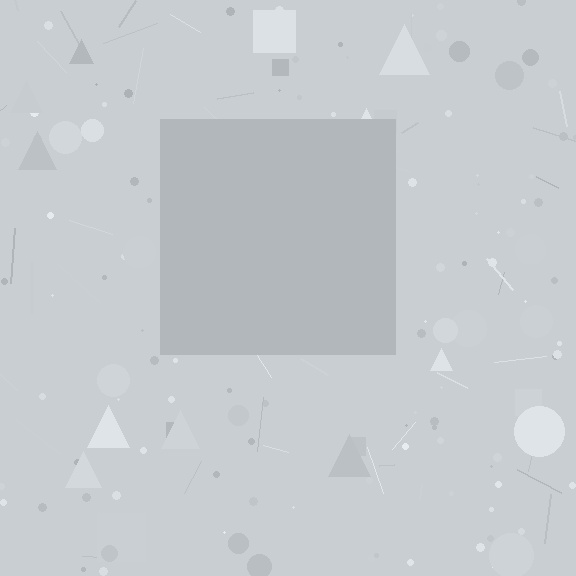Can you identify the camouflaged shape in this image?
The camouflaged shape is a square.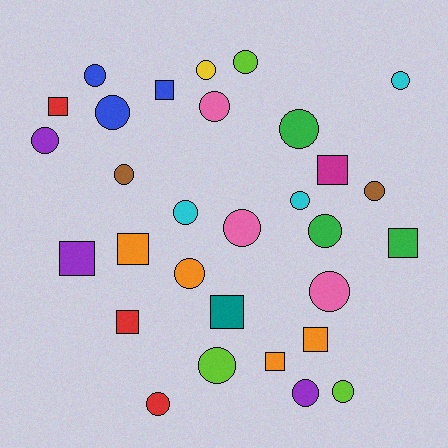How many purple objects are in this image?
There are 3 purple objects.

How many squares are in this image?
There are 10 squares.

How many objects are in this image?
There are 30 objects.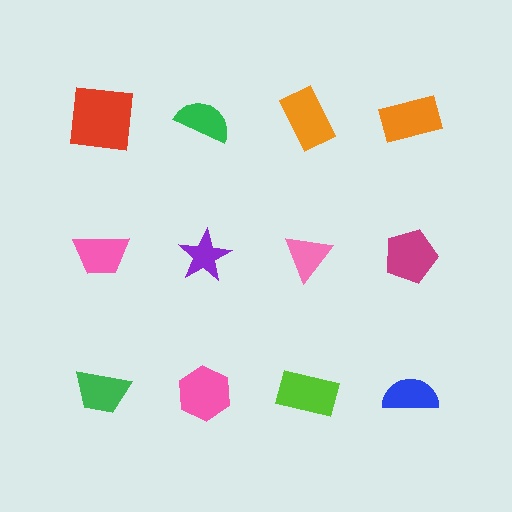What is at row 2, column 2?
A purple star.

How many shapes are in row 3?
4 shapes.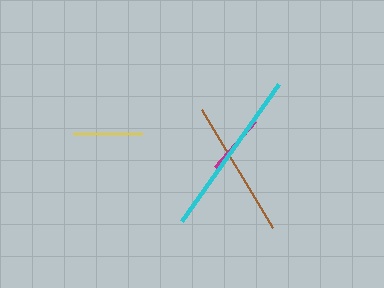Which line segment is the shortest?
The magenta line is the shortest at approximately 61 pixels.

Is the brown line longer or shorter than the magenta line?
The brown line is longer than the magenta line.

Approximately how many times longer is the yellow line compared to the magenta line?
The yellow line is approximately 1.1 times the length of the magenta line.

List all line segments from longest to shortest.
From longest to shortest: cyan, brown, yellow, magenta.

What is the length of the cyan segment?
The cyan segment is approximately 168 pixels long.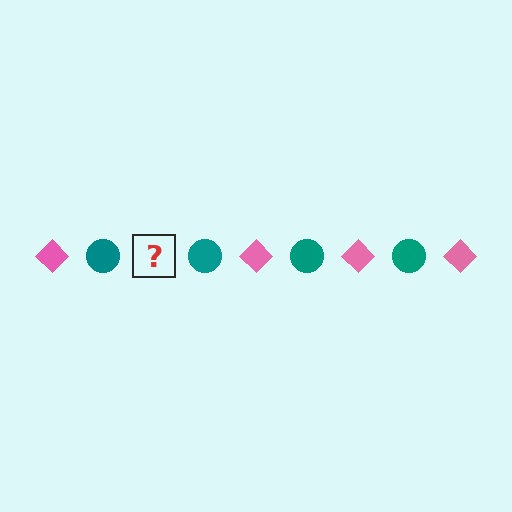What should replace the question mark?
The question mark should be replaced with a pink diamond.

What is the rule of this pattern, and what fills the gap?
The rule is that the pattern alternates between pink diamond and teal circle. The gap should be filled with a pink diamond.